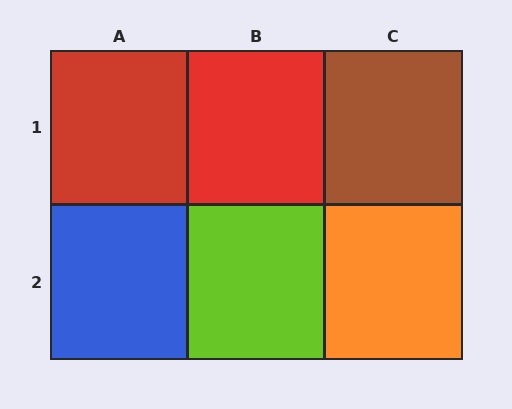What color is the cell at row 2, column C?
Orange.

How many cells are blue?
1 cell is blue.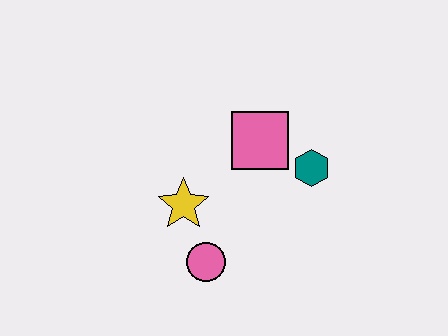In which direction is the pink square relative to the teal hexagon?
The pink square is to the left of the teal hexagon.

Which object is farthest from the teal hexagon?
The pink circle is farthest from the teal hexagon.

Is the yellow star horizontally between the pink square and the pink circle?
No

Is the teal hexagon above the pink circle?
Yes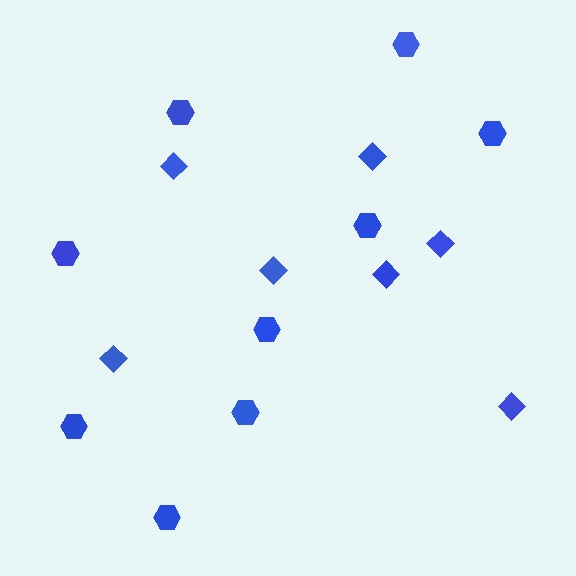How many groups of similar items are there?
There are 2 groups: one group of hexagons (9) and one group of diamonds (7).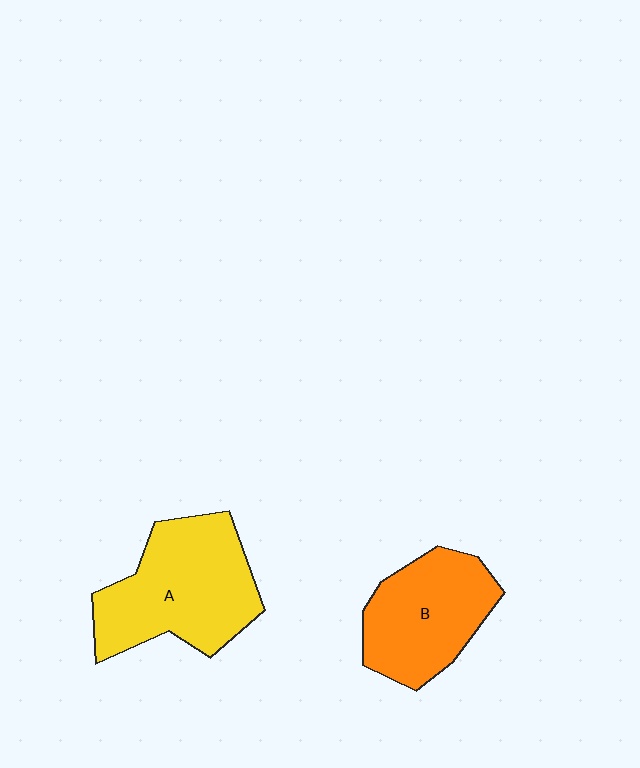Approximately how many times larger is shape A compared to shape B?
Approximately 1.3 times.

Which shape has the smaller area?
Shape B (orange).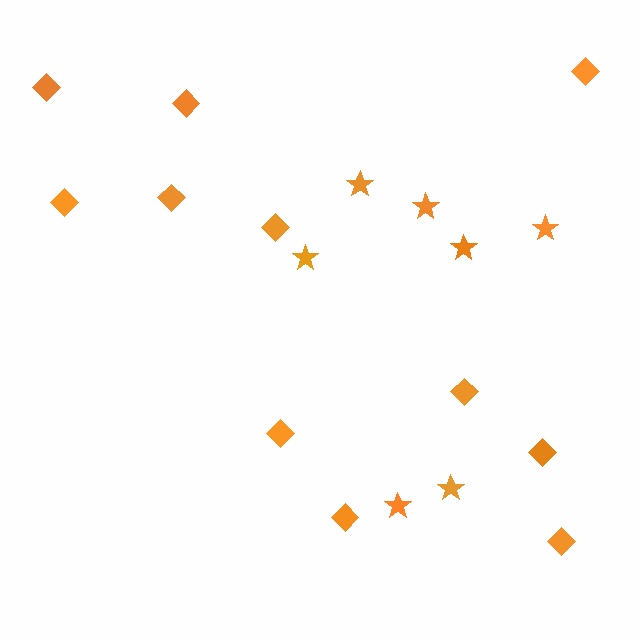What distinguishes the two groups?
There are 2 groups: one group of stars (7) and one group of diamonds (11).